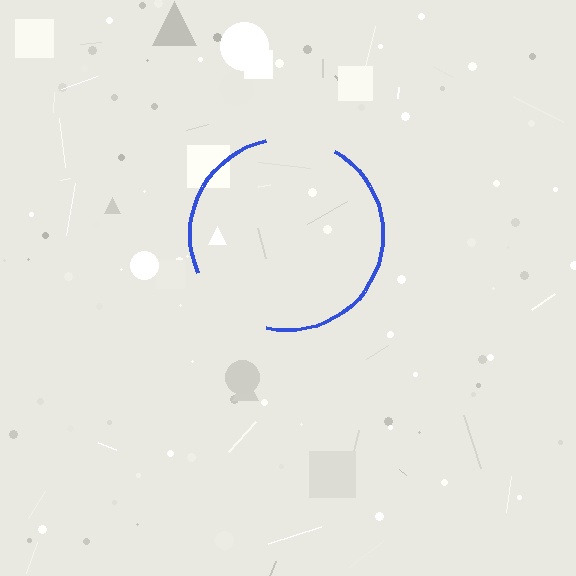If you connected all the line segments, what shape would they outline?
They would outline a circle.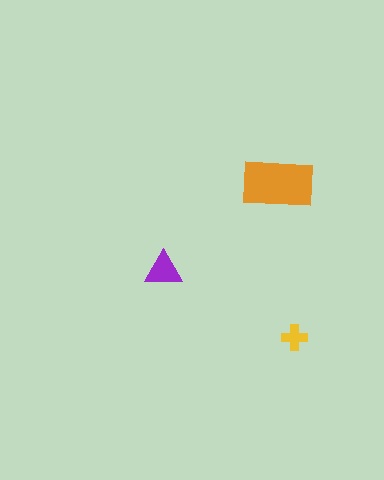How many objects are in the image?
There are 3 objects in the image.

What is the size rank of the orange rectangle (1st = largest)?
1st.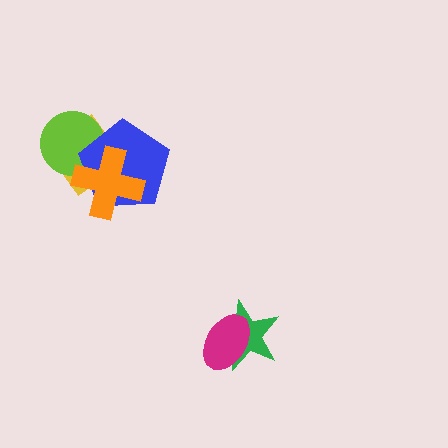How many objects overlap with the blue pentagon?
3 objects overlap with the blue pentagon.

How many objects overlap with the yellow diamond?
3 objects overlap with the yellow diamond.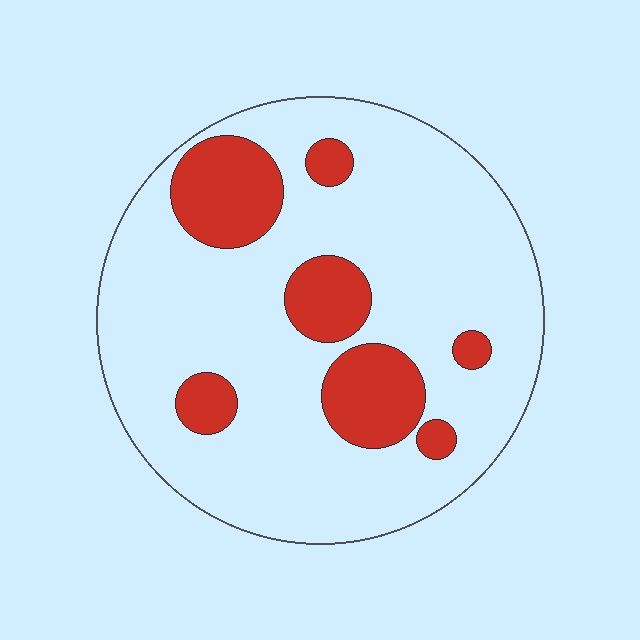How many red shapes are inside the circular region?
7.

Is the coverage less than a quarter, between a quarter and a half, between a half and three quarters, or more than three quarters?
Less than a quarter.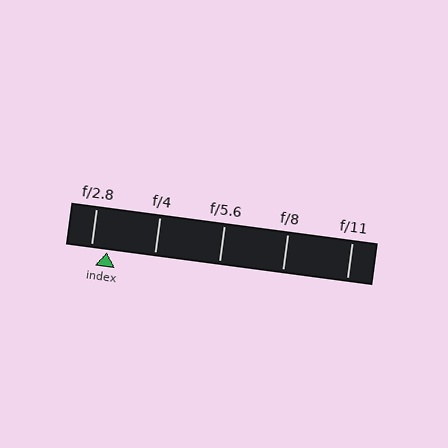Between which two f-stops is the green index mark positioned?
The index mark is between f/2.8 and f/4.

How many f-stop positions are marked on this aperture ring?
There are 5 f-stop positions marked.